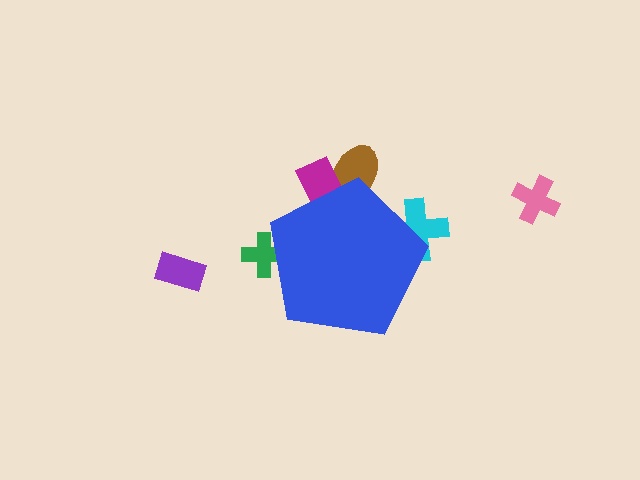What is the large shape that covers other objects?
A blue pentagon.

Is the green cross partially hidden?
Yes, the green cross is partially hidden behind the blue pentagon.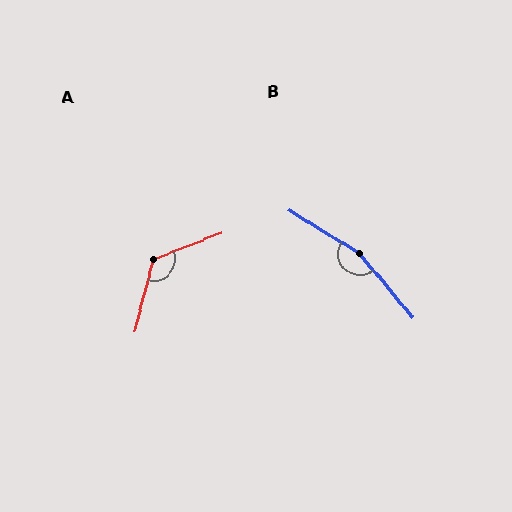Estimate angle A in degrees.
Approximately 125 degrees.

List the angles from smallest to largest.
A (125°), B (161°).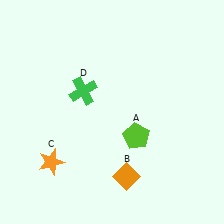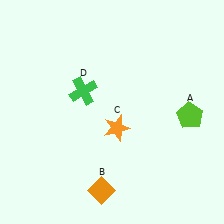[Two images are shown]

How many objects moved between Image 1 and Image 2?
3 objects moved between the two images.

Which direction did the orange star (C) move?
The orange star (C) moved right.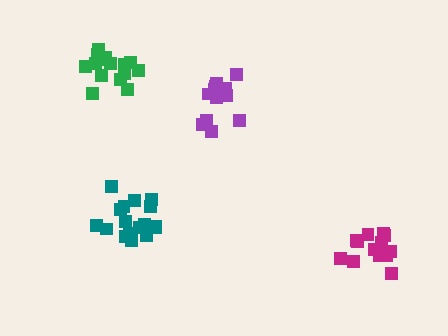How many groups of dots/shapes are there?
There are 4 groups.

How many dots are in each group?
Group 1: 17 dots, Group 2: 14 dots, Group 3: 13 dots, Group 4: 15 dots (59 total).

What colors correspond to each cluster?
The clusters are colored: teal, purple, magenta, green.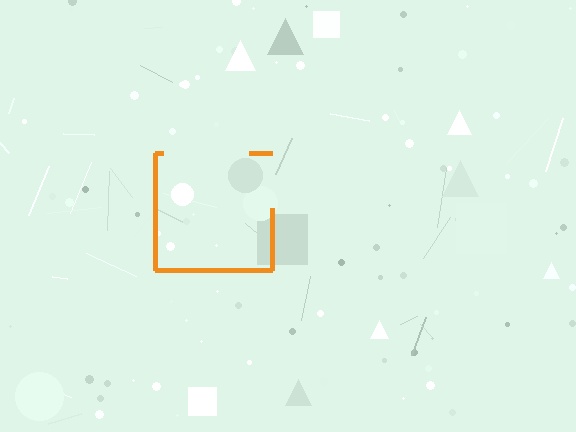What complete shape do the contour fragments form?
The contour fragments form a square.